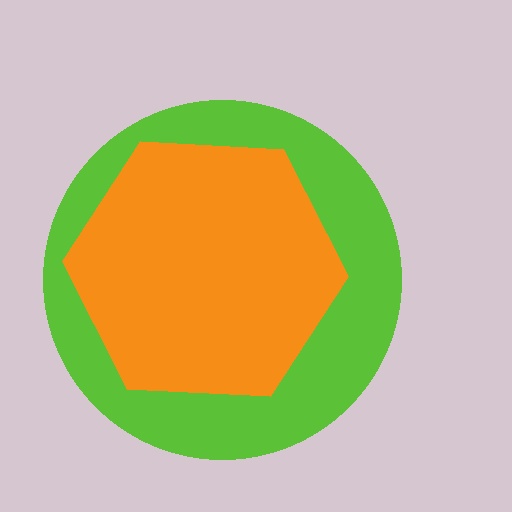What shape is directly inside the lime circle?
The orange hexagon.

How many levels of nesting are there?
2.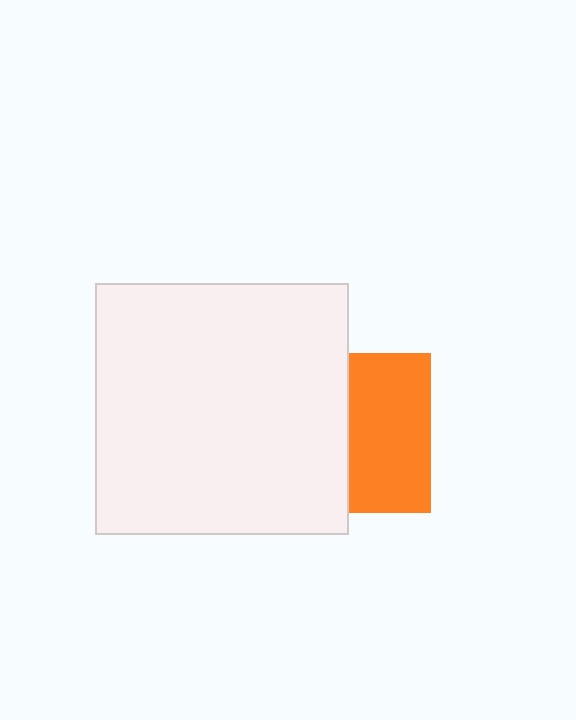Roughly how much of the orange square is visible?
About half of it is visible (roughly 51%).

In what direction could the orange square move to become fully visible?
The orange square could move right. That would shift it out from behind the white rectangle entirely.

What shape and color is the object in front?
The object in front is a white rectangle.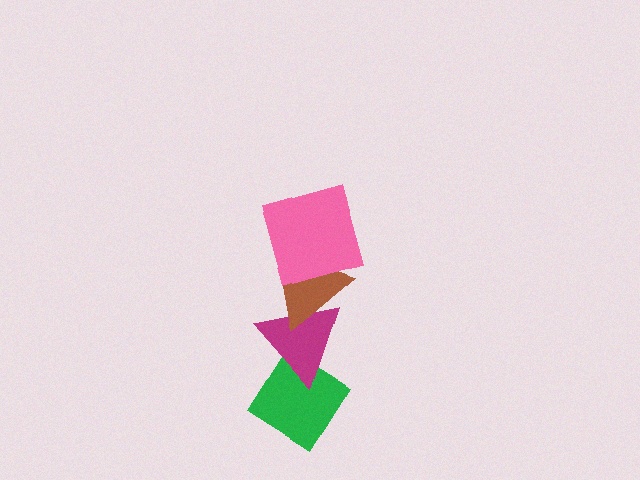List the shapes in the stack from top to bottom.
From top to bottom: the pink square, the brown triangle, the magenta triangle, the green diamond.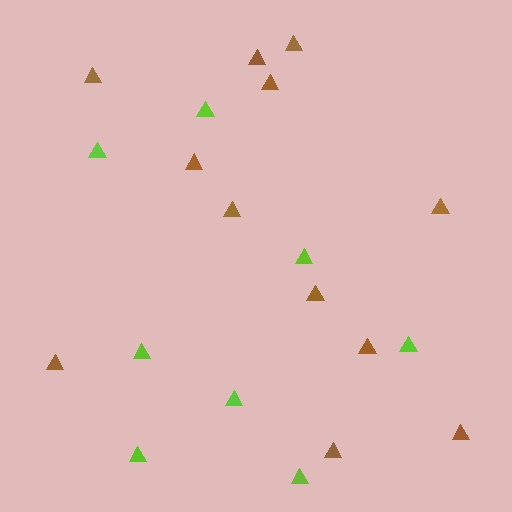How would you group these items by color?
There are 2 groups: one group of lime triangles (8) and one group of brown triangles (12).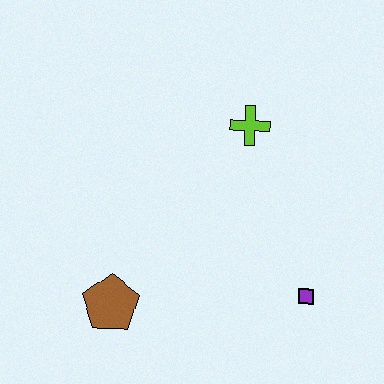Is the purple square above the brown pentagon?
Yes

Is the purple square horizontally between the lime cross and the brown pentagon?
No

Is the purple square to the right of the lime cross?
Yes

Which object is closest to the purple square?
The lime cross is closest to the purple square.